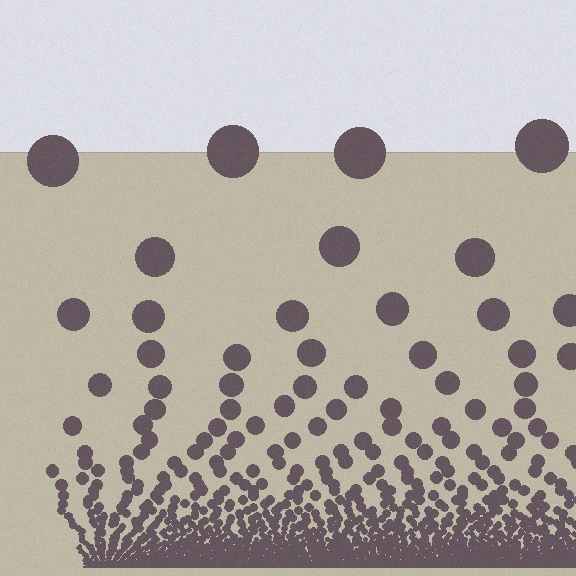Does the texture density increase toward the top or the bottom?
Density increases toward the bottom.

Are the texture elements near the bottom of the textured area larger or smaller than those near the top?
Smaller. The gradient is inverted — elements near the bottom are smaller and denser.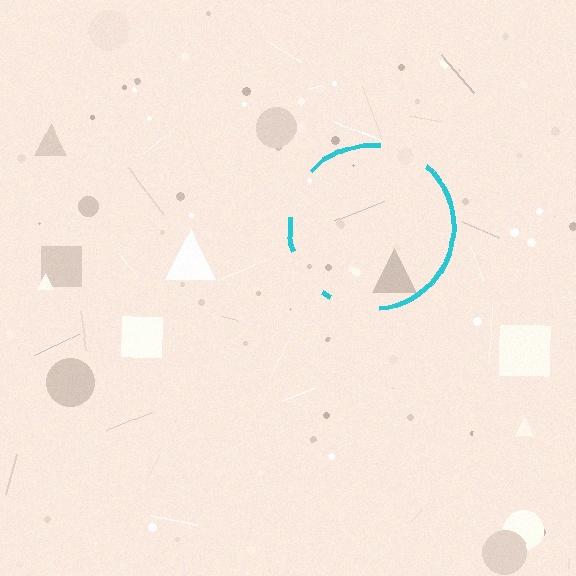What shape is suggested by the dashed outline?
The dashed outline suggests a circle.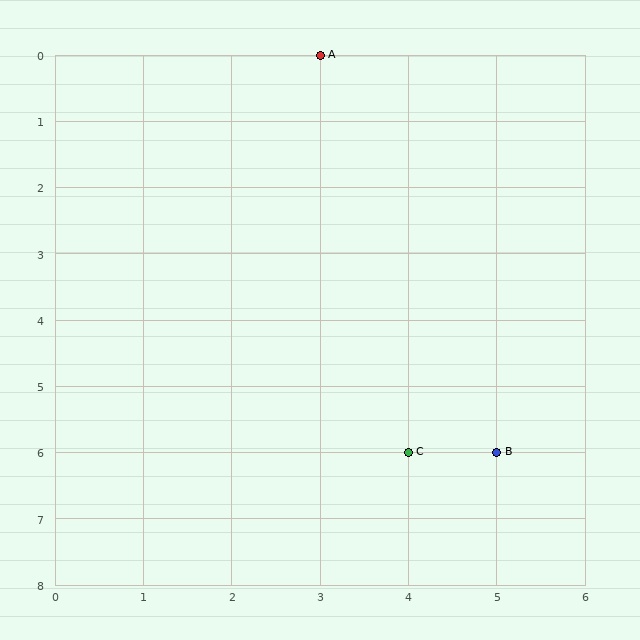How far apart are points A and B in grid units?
Points A and B are 2 columns and 6 rows apart (about 6.3 grid units diagonally).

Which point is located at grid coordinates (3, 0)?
Point A is at (3, 0).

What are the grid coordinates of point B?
Point B is at grid coordinates (5, 6).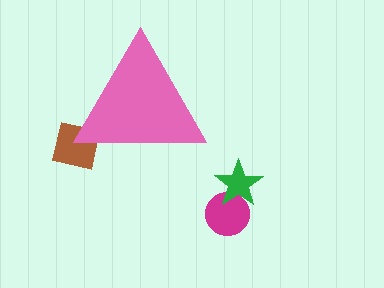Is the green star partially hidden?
No, the green star is fully visible.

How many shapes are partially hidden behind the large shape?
1 shape is partially hidden.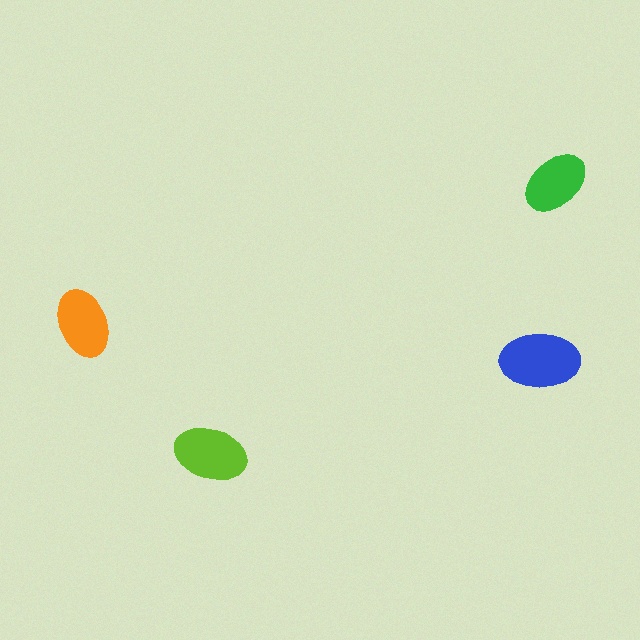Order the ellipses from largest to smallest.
the blue one, the lime one, the orange one, the green one.